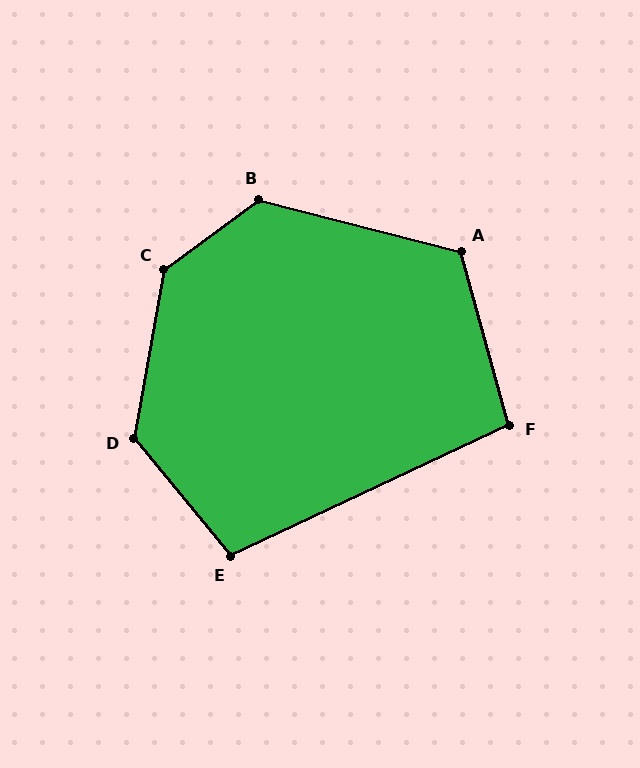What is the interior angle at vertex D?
Approximately 131 degrees (obtuse).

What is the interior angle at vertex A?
Approximately 120 degrees (obtuse).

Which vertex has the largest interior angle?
C, at approximately 136 degrees.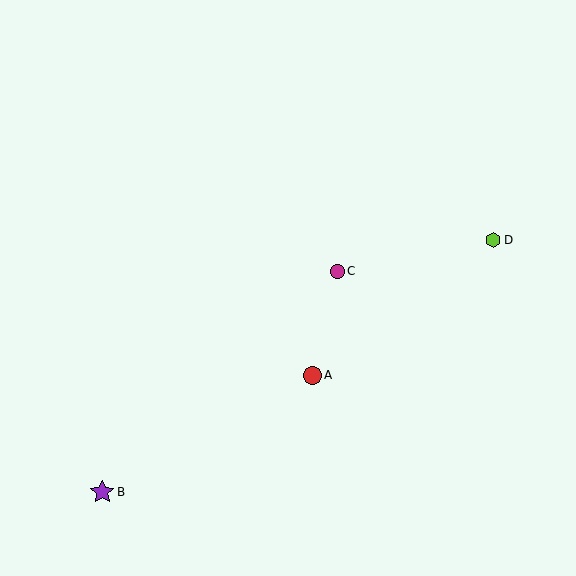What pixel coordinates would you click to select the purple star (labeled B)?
Click at (102, 492) to select the purple star B.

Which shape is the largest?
The purple star (labeled B) is the largest.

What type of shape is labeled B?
Shape B is a purple star.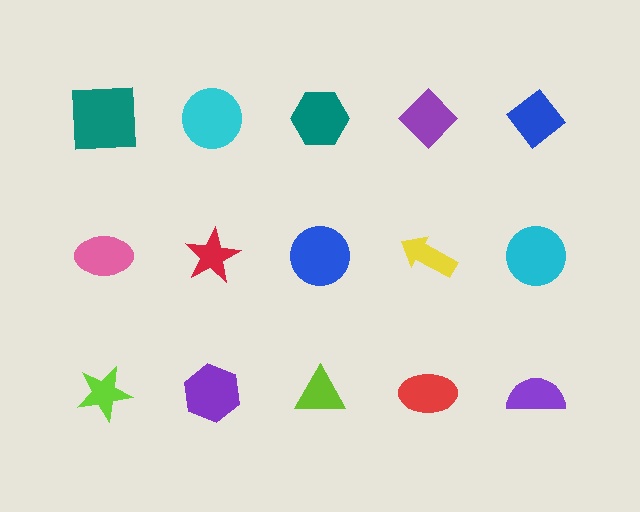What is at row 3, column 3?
A lime triangle.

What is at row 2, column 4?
A yellow arrow.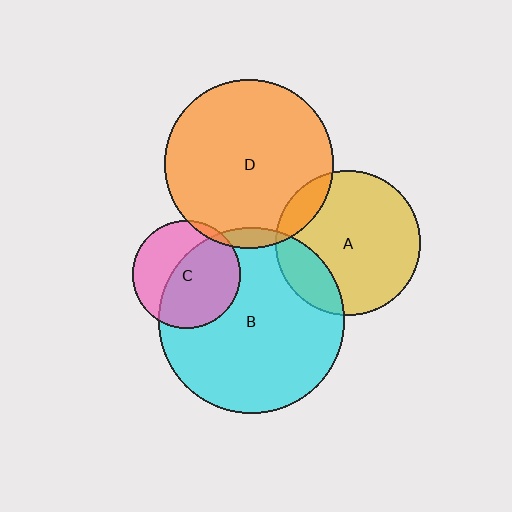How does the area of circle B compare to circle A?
Approximately 1.6 times.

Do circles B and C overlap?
Yes.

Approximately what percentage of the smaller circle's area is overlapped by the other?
Approximately 60%.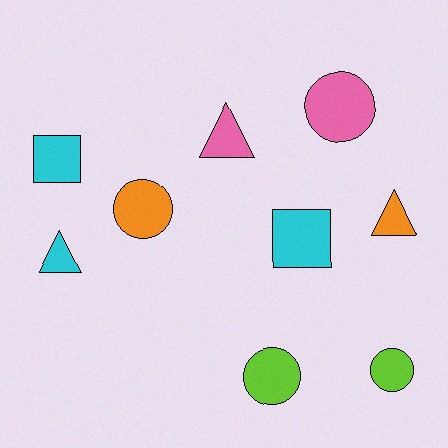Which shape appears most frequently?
Circle, with 4 objects.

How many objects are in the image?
There are 9 objects.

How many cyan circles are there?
There are no cyan circles.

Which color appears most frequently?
Cyan, with 3 objects.